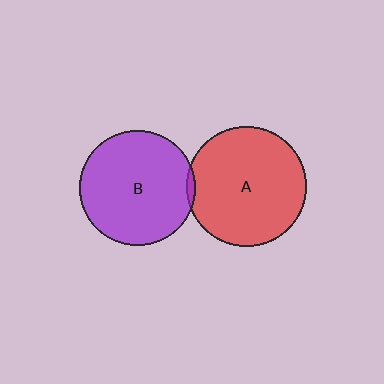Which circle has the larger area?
Circle A (red).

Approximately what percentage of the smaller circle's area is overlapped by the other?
Approximately 5%.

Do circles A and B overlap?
Yes.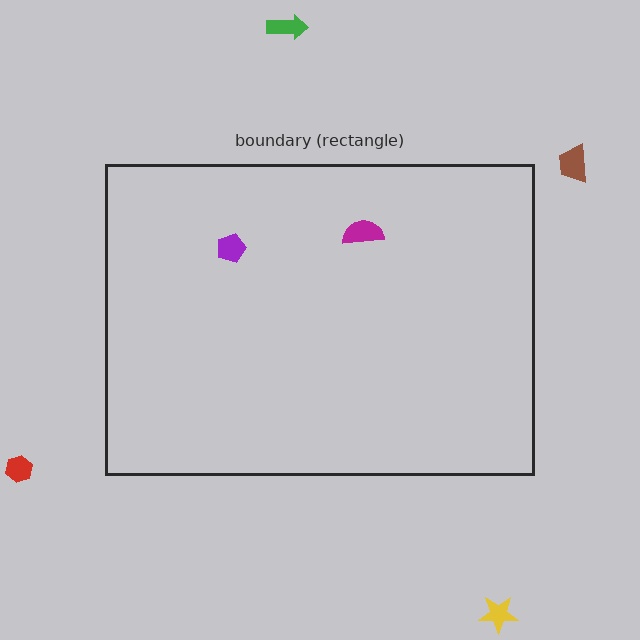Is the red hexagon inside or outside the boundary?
Outside.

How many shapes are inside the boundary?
2 inside, 4 outside.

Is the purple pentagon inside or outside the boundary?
Inside.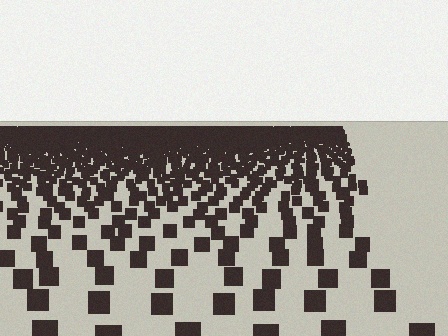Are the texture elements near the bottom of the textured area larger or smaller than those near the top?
Larger. Near the bottom, elements are closer to the viewer and appear at a bigger on-screen size.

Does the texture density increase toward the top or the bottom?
Density increases toward the top.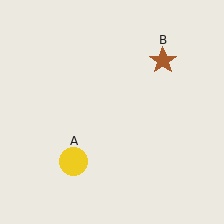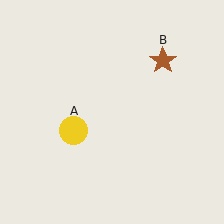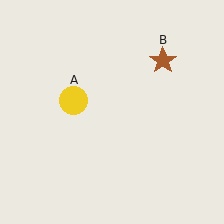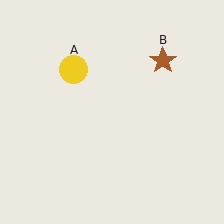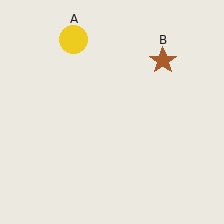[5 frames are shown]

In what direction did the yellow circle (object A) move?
The yellow circle (object A) moved up.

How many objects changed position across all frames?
1 object changed position: yellow circle (object A).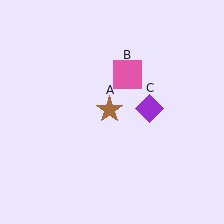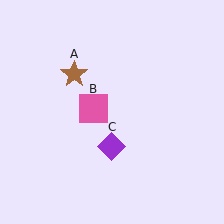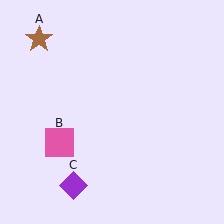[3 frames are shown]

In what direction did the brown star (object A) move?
The brown star (object A) moved up and to the left.